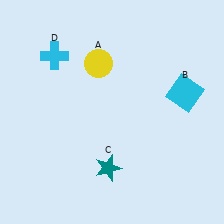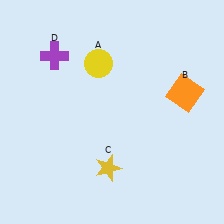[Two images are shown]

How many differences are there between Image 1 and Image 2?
There are 3 differences between the two images.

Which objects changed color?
B changed from cyan to orange. C changed from teal to yellow. D changed from cyan to purple.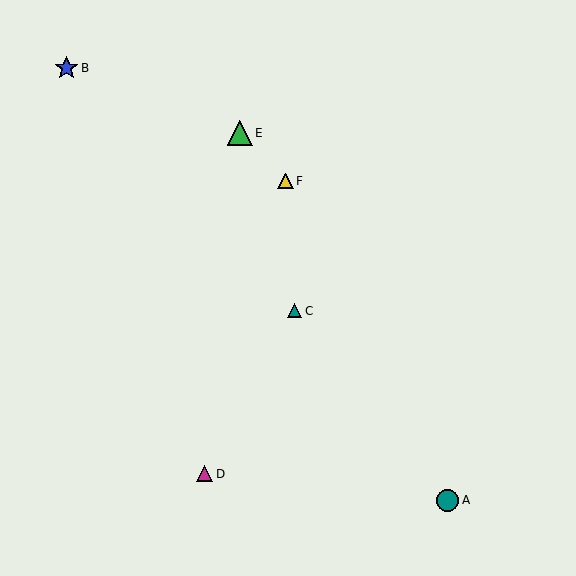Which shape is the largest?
The green triangle (labeled E) is the largest.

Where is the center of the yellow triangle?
The center of the yellow triangle is at (285, 181).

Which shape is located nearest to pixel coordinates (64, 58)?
The blue star (labeled B) at (66, 68) is nearest to that location.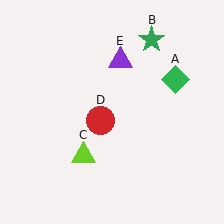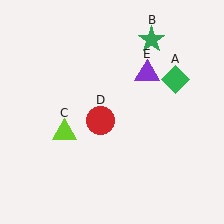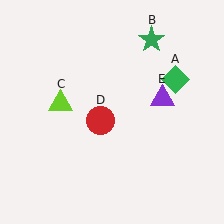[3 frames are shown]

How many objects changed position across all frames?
2 objects changed position: lime triangle (object C), purple triangle (object E).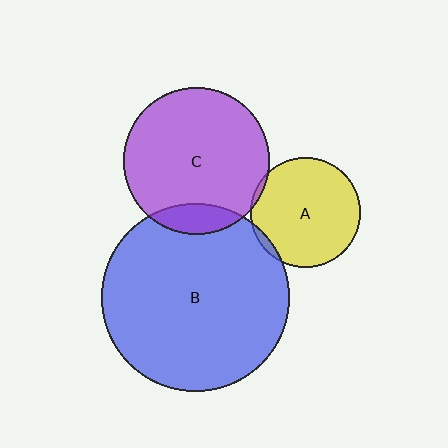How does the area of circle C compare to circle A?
Approximately 1.8 times.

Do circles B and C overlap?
Yes.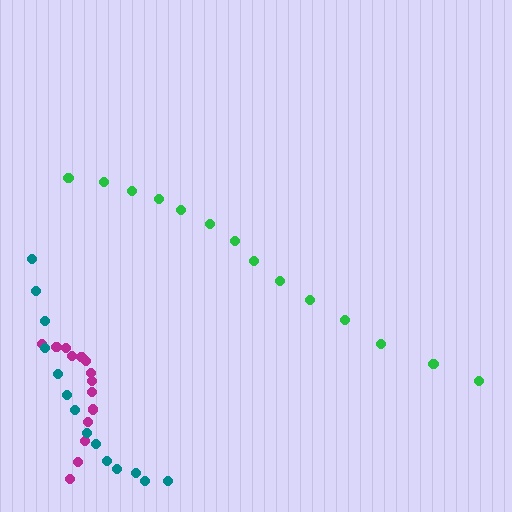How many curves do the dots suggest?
There are 3 distinct paths.